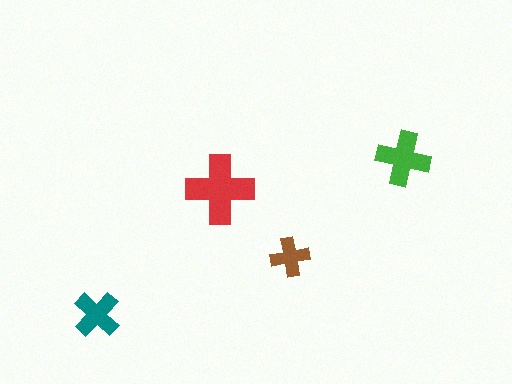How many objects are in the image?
There are 4 objects in the image.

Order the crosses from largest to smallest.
the red one, the green one, the teal one, the brown one.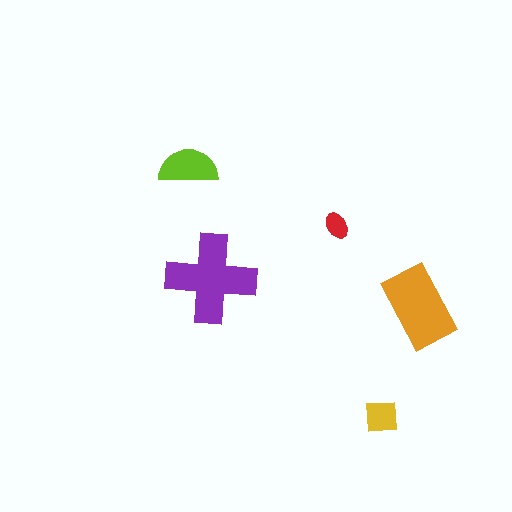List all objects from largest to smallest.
The purple cross, the orange rectangle, the lime semicircle, the yellow square, the red ellipse.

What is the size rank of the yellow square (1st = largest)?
4th.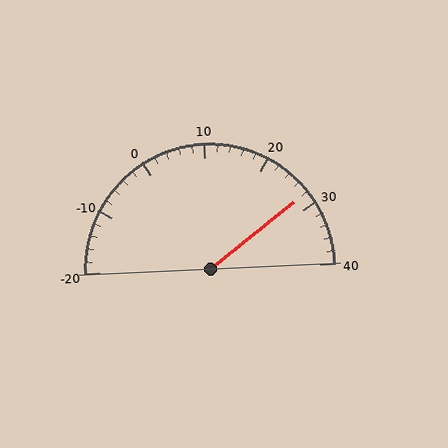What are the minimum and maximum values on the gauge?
The gauge ranges from -20 to 40.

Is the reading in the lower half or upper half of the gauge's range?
The reading is in the upper half of the range (-20 to 40).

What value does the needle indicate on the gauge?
The needle indicates approximately 28.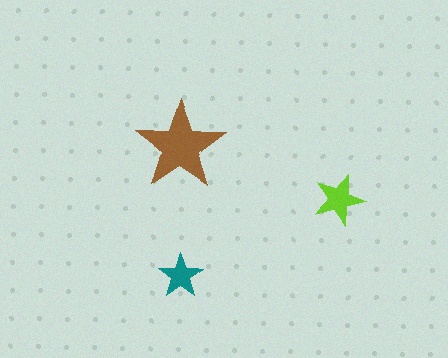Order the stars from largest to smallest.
the brown one, the lime one, the teal one.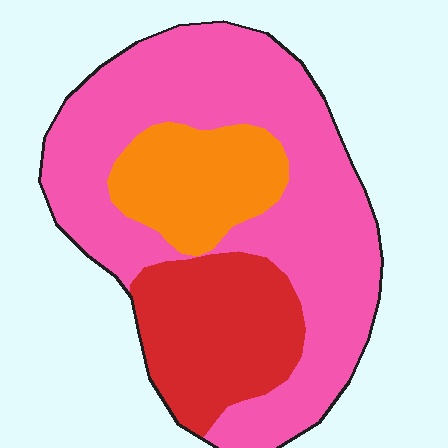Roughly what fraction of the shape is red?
Red covers roughly 25% of the shape.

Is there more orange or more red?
Red.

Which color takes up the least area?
Orange, at roughly 15%.